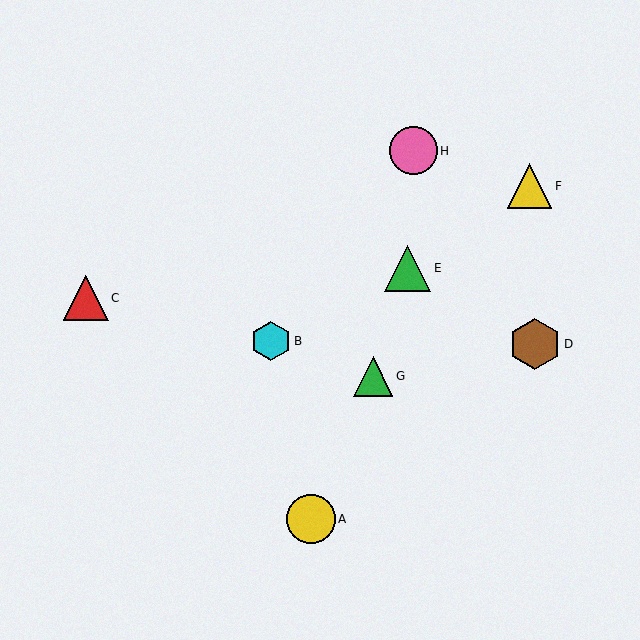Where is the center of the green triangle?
The center of the green triangle is at (408, 268).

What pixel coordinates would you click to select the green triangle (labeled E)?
Click at (408, 268) to select the green triangle E.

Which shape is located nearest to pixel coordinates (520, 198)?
The yellow triangle (labeled F) at (529, 186) is nearest to that location.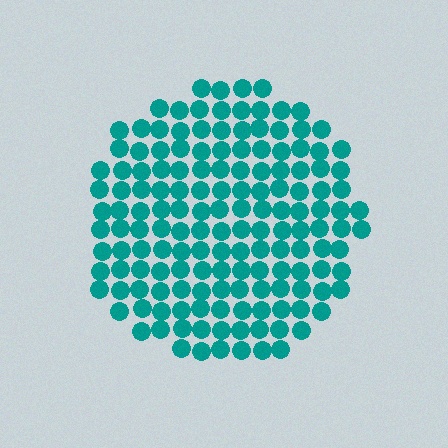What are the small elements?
The small elements are circles.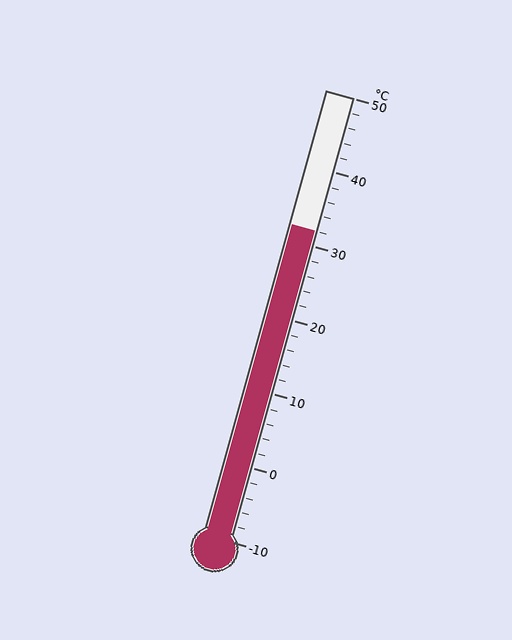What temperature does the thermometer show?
The thermometer shows approximately 32°C.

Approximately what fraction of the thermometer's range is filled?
The thermometer is filled to approximately 70% of its range.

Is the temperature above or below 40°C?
The temperature is below 40°C.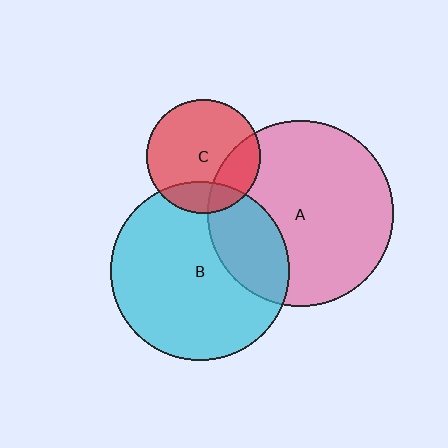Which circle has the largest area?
Circle A (pink).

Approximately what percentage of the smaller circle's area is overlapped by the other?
Approximately 25%.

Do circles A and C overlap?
Yes.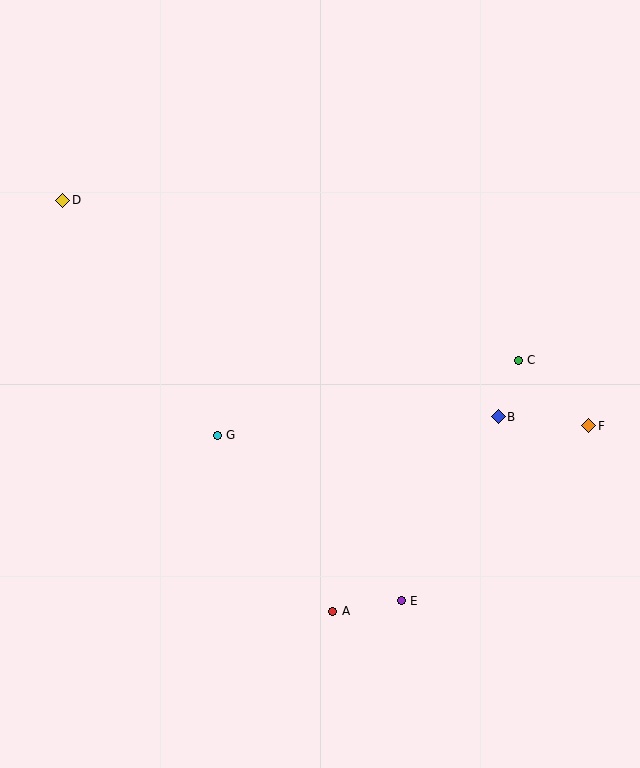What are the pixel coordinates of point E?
Point E is at (401, 601).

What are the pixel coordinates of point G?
Point G is at (217, 435).